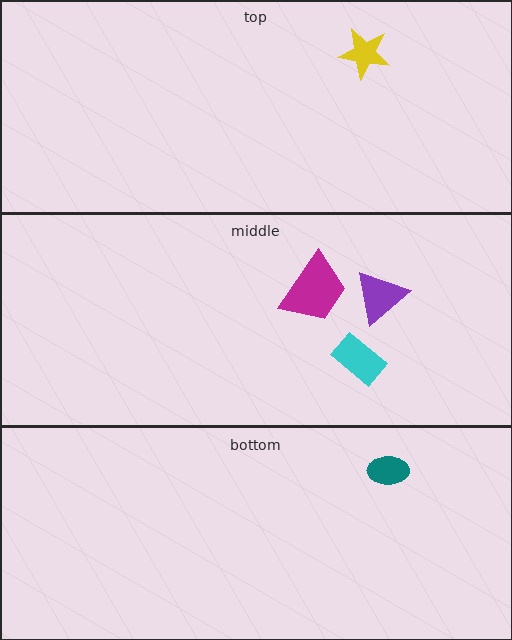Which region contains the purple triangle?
The middle region.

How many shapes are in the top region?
1.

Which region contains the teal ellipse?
The bottom region.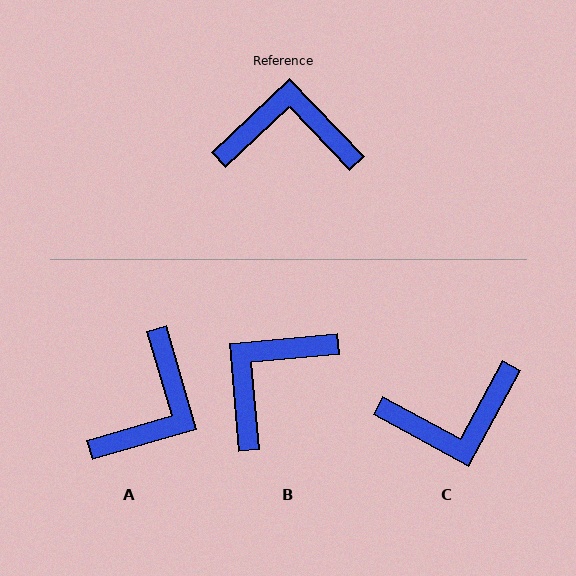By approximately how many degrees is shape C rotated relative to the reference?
Approximately 162 degrees clockwise.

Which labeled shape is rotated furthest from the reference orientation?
C, about 162 degrees away.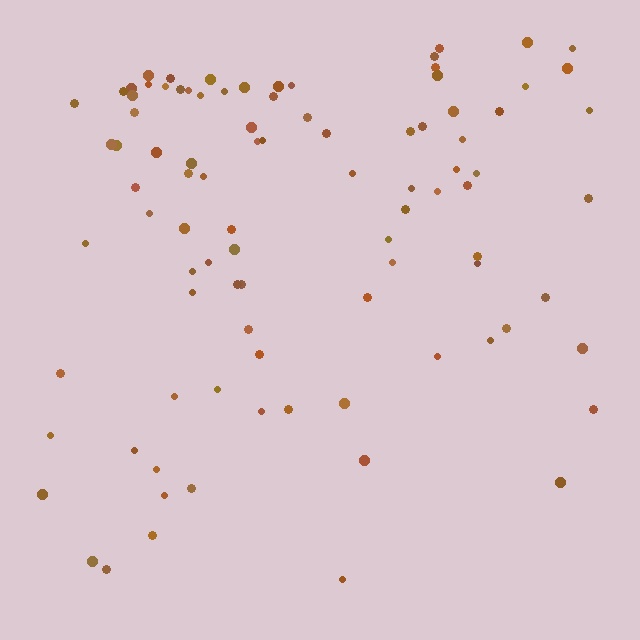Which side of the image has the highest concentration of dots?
The top.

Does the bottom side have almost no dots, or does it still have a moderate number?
Still a moderate number, just noticeably fewer than the top.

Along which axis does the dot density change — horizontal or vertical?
Vertical.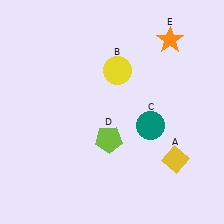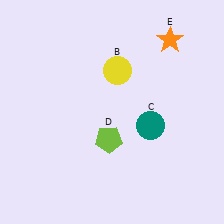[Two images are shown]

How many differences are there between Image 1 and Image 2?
There is 1 difference between the two images.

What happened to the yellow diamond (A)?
The yellow diamond (A) was removed in Image 2. It was in the bottom-right area of Image 1.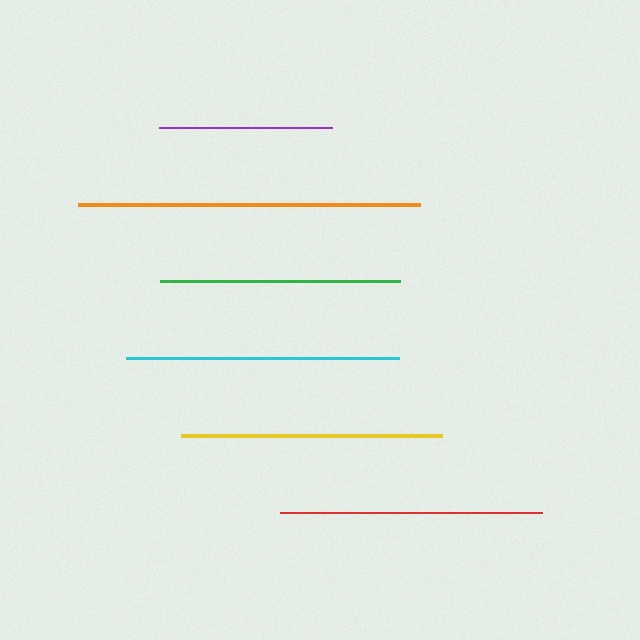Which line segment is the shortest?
The purple line is the shortest at approximately 172 pixels.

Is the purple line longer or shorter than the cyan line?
The cyan line is longer than the purple line.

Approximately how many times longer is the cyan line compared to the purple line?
The cyan line is approximately 1.6 times the length of the purple line.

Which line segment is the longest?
The orange line is the longest at approximately 343 pixels.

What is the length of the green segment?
The green segment is approximately 240 pixels long.